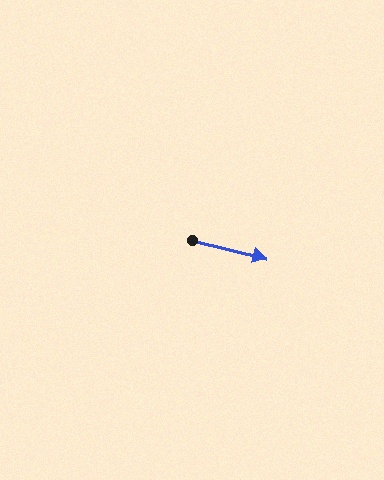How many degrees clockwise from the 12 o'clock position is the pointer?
Approximately 104 degrees.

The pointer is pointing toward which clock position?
Roughly 3 o'clock.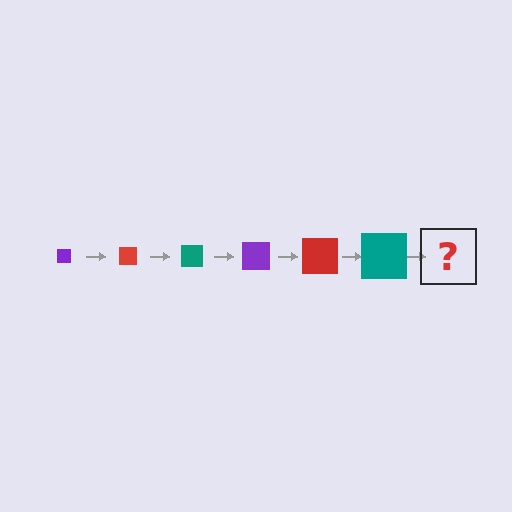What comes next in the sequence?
The next element should be a purple square, larger than the previous one.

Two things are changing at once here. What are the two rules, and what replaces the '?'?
The two rules are that the square grows larger each step and the color cycles through purple, red, and teal. The '?' should be a purple square, larger than the previous one.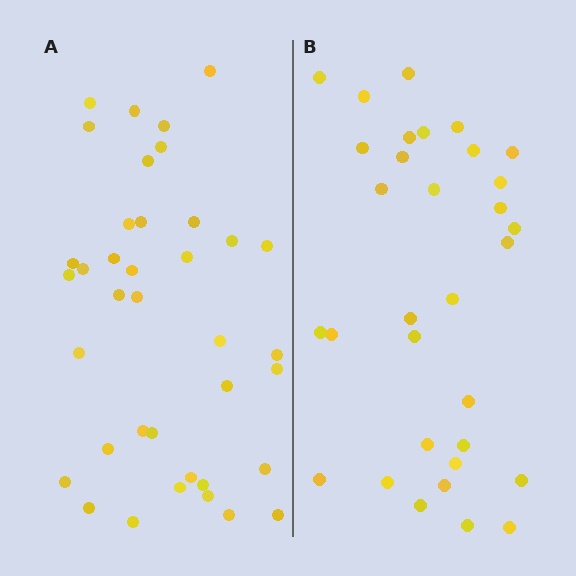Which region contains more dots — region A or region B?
Region A (the left region) has more dots.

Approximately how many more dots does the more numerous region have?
Region A has about 6 more dots than region B.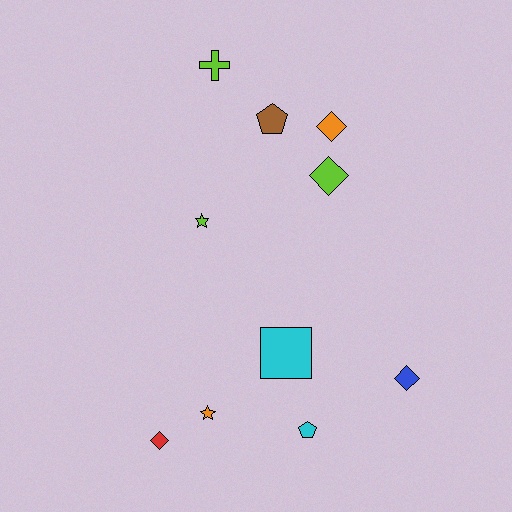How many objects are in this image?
There are 10 objects.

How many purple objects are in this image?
There are no purple objects.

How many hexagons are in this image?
There are no hexagons.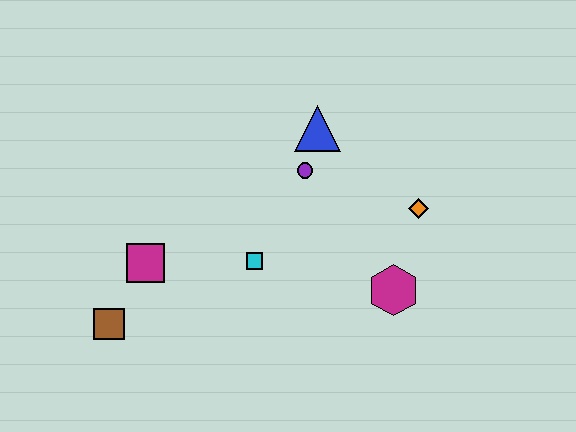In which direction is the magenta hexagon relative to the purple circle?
The magenta hexagon is below the purple circle.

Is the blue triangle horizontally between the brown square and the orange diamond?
Yes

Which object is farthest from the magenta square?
The orange diamond is farthest from the magenta square.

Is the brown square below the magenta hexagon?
Yes